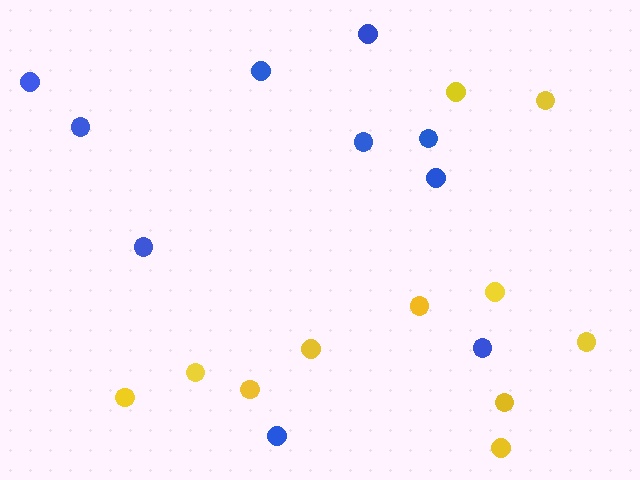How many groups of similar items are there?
There are 2 groups: one group of yellow circles (11) and one group of blue circles (10).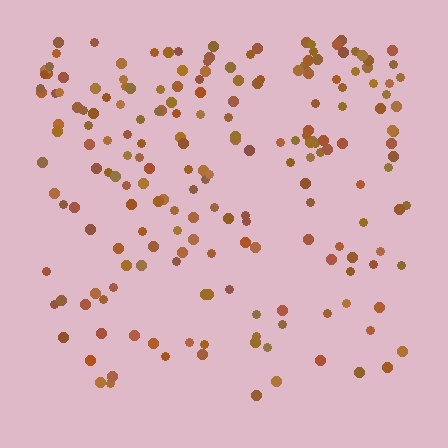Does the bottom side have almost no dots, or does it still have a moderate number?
Still a moderate number, just noticeably fewer than the top.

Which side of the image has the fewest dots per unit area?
The bottom.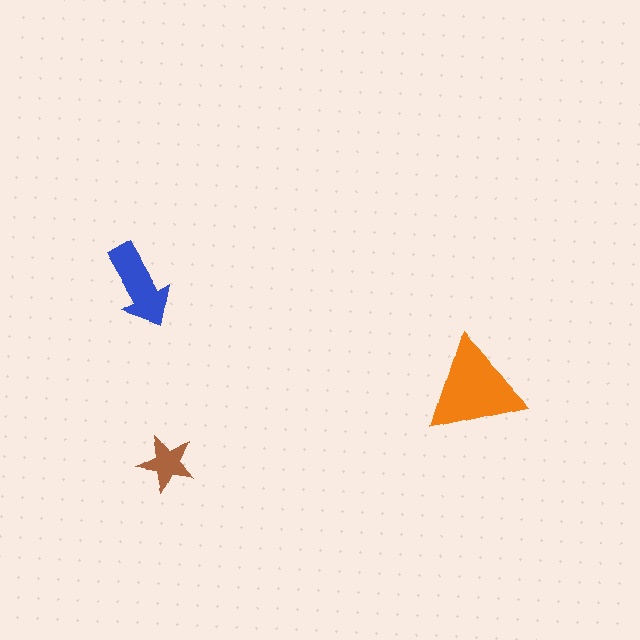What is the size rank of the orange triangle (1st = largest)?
1st.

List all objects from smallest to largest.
The brown star, the blue arrow, the orange triangle.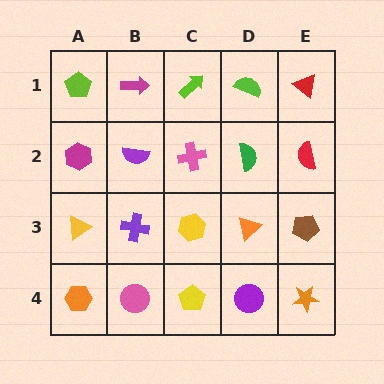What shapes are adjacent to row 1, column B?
A purple semicircle (row 2, column B), a lime pentagon (row 1, column A), a lime arrow (row 1, column C).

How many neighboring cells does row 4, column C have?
3.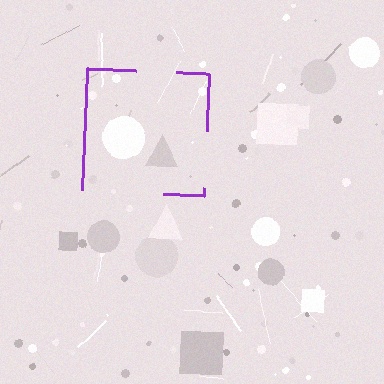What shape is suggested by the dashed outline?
The dashed outline suggests a square.